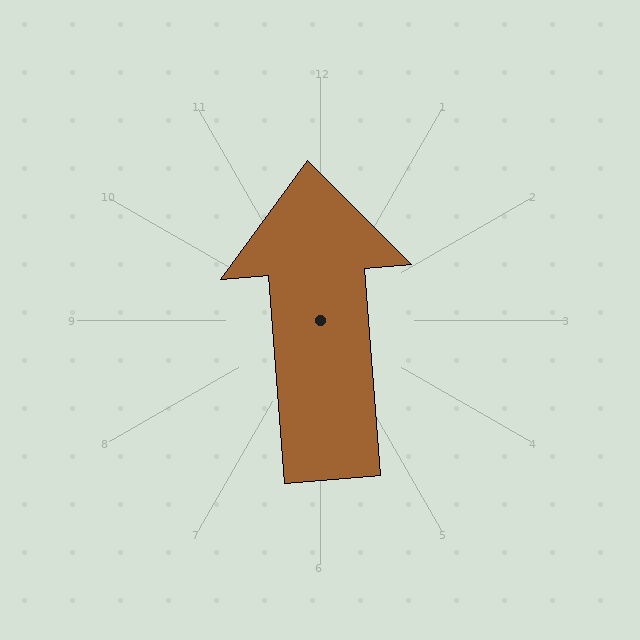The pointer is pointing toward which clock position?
Roughly 12 o'clock.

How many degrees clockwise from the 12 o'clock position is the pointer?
Approximately 355 degrees.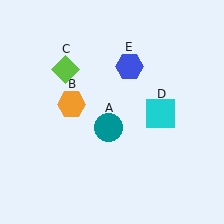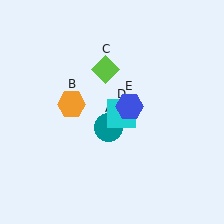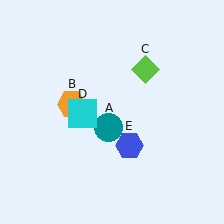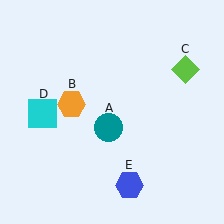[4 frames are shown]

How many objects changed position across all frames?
3 objects changed position: lime diamond (object C), cyan square (object D), blue hexagon (object E).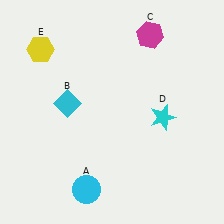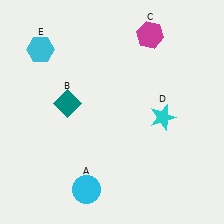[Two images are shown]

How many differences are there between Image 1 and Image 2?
There are 2 differences between the two images.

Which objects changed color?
B changed from cyan to teal. E changed from yellow to cyan.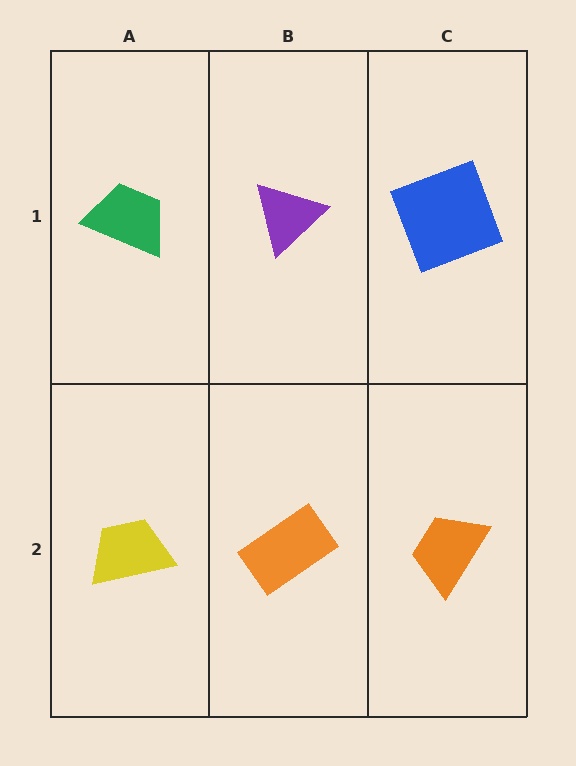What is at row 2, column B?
An orange rectangle.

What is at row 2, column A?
A yellow trapezoid.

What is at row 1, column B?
A purple triangle.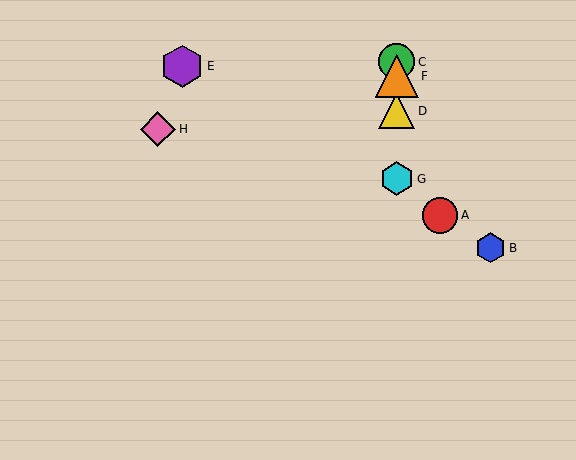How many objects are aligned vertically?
4 objects (C, D, F, G) are aligned vertically.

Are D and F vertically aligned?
Yes, both are at x≈397.